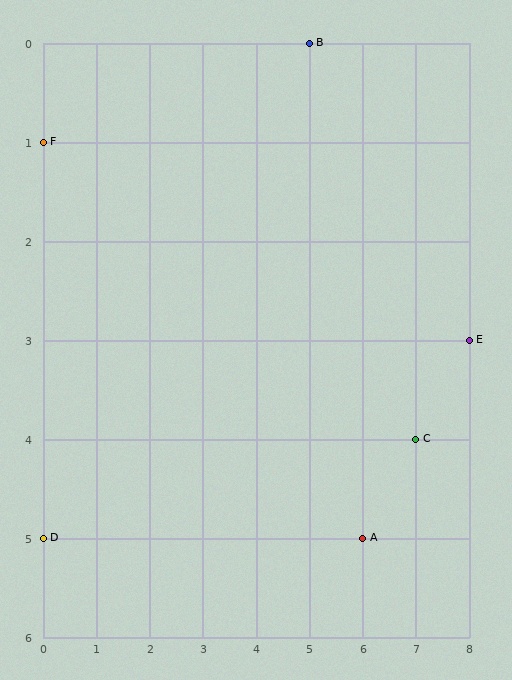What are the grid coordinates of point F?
Point F is at grid coordinates (0, 1).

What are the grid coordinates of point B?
Point B is at grid coordinates (5, 0).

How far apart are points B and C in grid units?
Points B and C are 2 columns and 4 rows apart (about 4.5 grid units diagonally).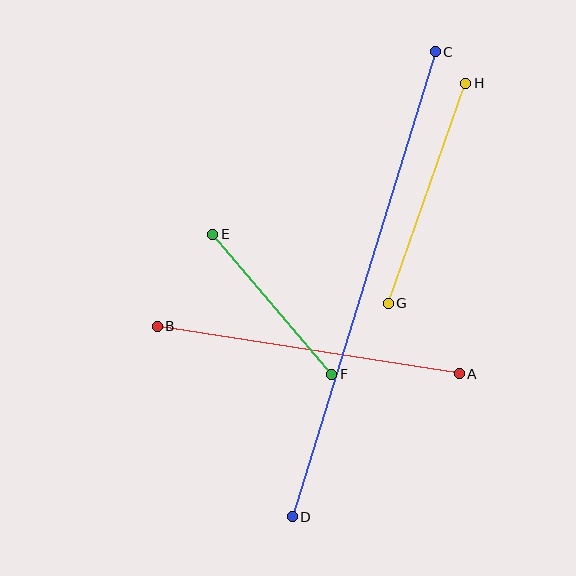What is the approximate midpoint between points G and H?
The midpoint is at approximately (427, 193) pixels.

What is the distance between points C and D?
The distance is approximately 487 pixels.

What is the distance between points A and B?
The distance is approximately 306 pixels.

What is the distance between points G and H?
The distance is approximately 234 pixels.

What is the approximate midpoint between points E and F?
The midpoint is at approximately (272, 304) pixels.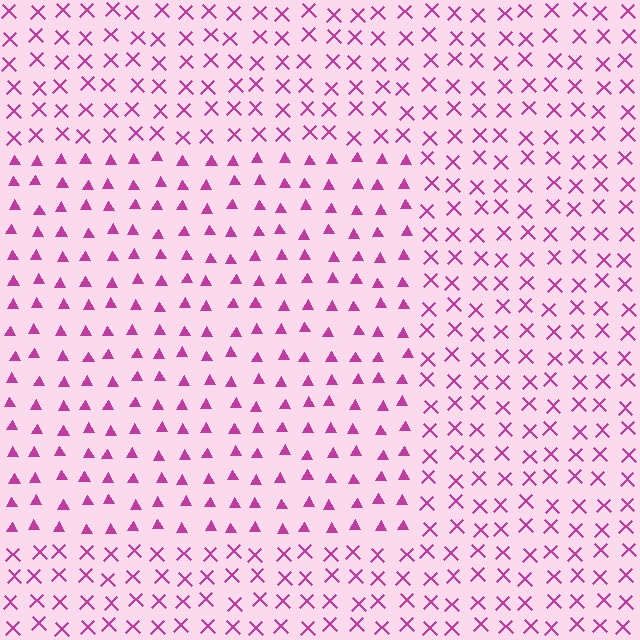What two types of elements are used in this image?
The image uses triangles inside the rectangle region and X marks outside it.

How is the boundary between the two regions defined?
The boundary is defined by a change in element shape: triangles inside vs. X marks outside. All elements share the same color and spacing.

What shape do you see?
I see a rectangle.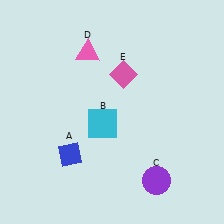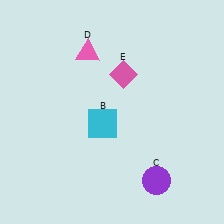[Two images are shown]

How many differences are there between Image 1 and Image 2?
There is 1 difference between the two images.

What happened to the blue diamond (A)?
The blue diamond (A) was removed in Image 2. It was in the bottom-left area of Image 1.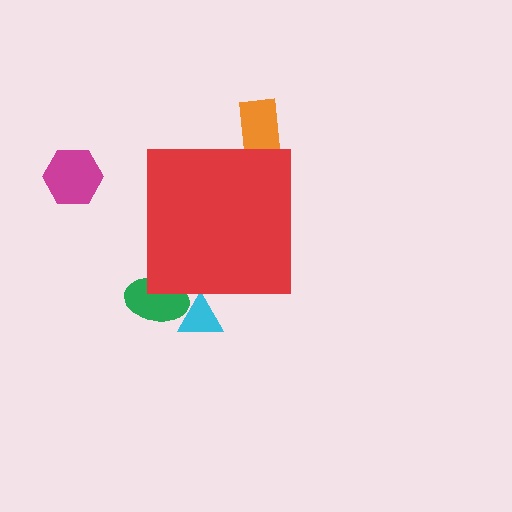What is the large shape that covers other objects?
A red square.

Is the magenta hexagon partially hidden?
No, the magenta hexagon is fully visible.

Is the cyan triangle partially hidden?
Yes, the cyan triangle is partially hidden behind the red square.